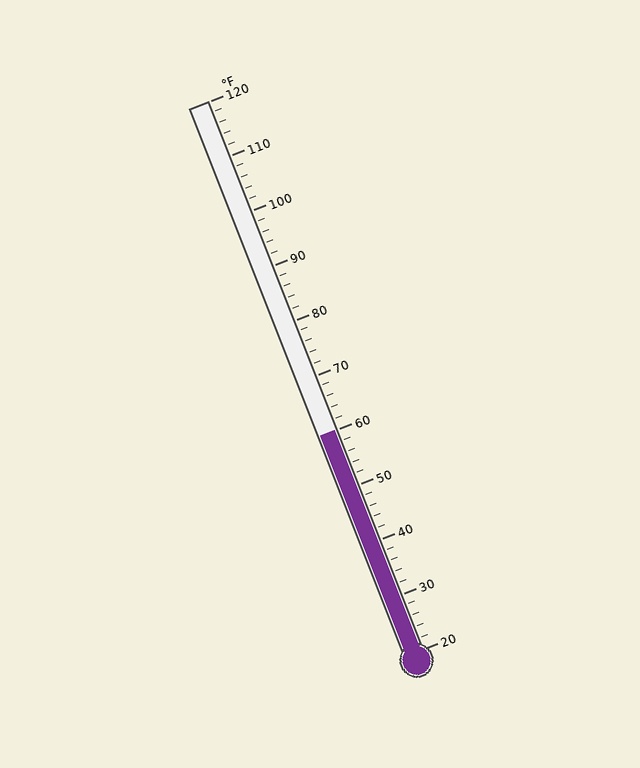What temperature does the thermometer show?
The thermometer shows approximately 60°F.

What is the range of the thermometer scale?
The thermometer scale ranges from 20°F to 120°F.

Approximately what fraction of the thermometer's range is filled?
The thermometer is filled to approximately 40% of its range.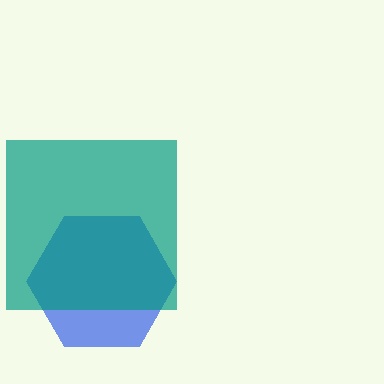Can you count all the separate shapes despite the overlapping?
Yes, there are 2 separate shapes.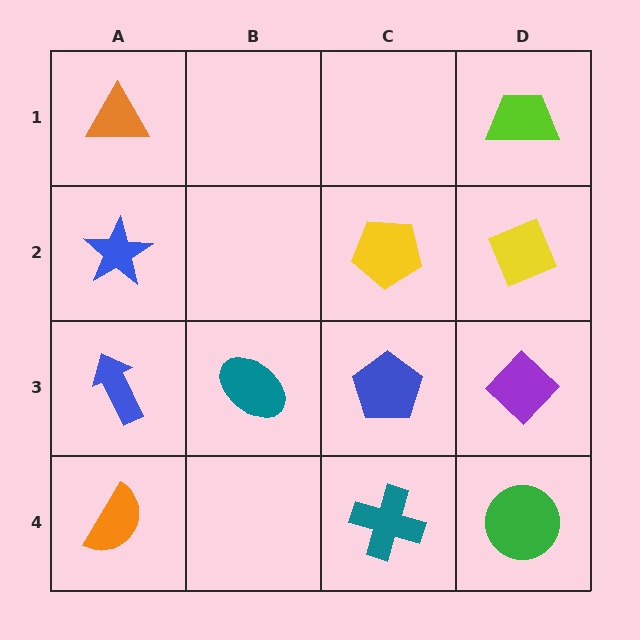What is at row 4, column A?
An orange semicircle.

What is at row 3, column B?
A teal ellipse.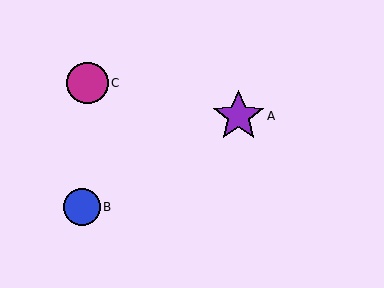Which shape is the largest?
The purple star (labeled A) is the largest.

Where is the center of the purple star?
The center of the purple star is at (238, 116).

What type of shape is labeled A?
Shape A is a purple star.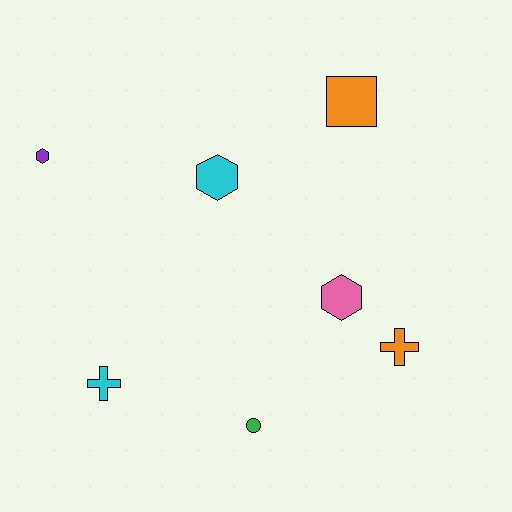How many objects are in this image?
There are 7 objects.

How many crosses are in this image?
There are 2 crosses.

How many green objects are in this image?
There is 1 green object.